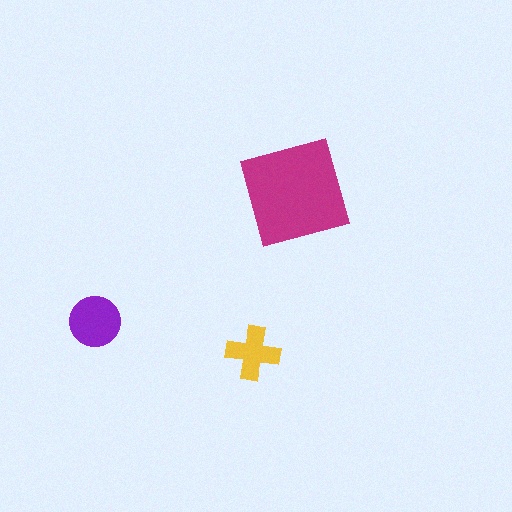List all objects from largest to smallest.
The magenta diamond, the purple circle, the yellow cross.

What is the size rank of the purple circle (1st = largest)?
2nd.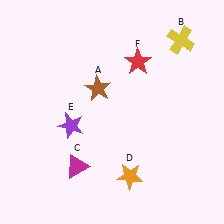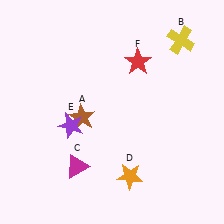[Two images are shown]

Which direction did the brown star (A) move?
The brown star (A) moved down.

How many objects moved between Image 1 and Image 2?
1 object moved between the two images.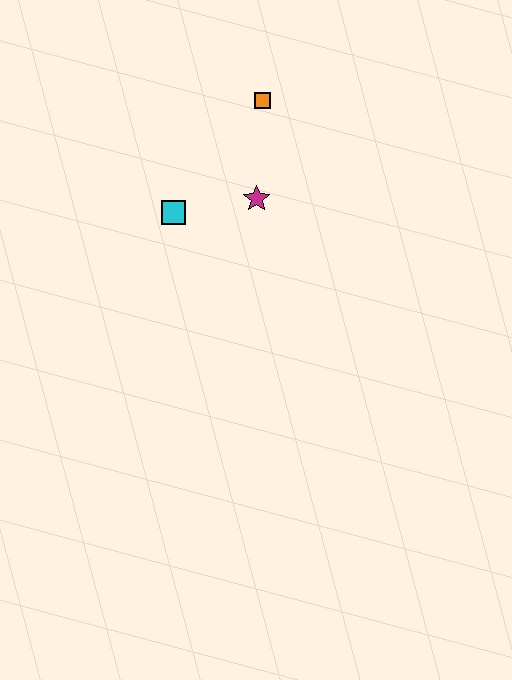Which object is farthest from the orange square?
The cyan square is farthest from the orange square.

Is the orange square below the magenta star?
No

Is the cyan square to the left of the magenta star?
Yes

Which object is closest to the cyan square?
The magenta star is closest to the cyan square.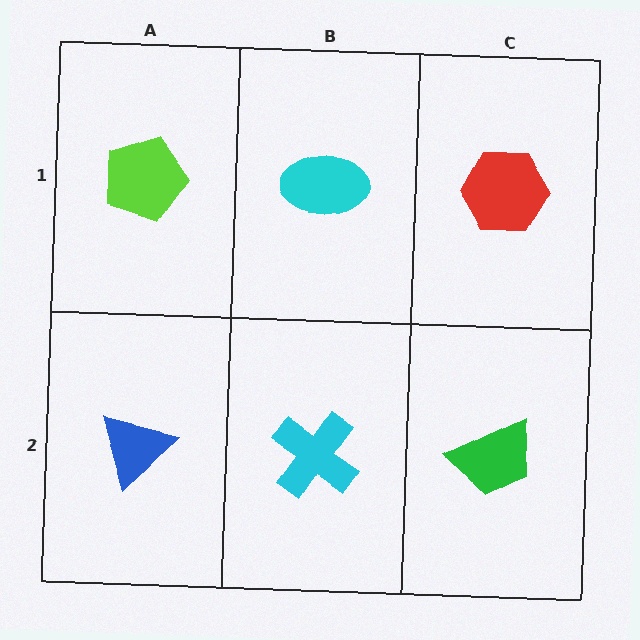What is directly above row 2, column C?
A red hexagon.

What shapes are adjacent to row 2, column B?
A cyan ellipse (row 1, column B), a blue triangle (row 2, column A), a green trapezoid (row 2, column C).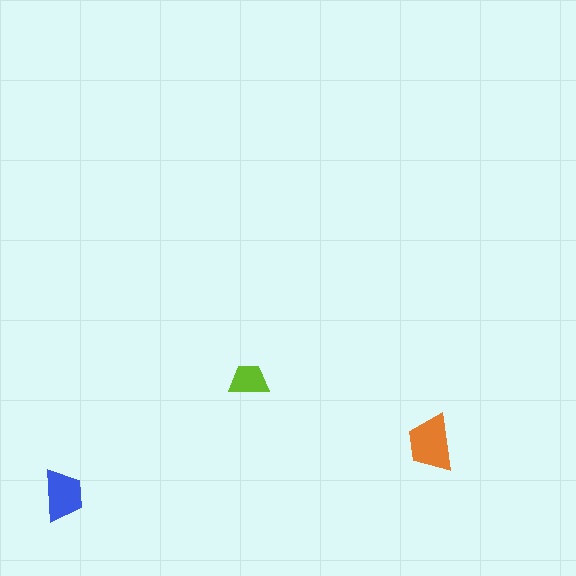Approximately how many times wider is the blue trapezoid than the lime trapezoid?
About 1.5 times wider.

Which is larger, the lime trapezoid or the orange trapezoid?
The orange one.